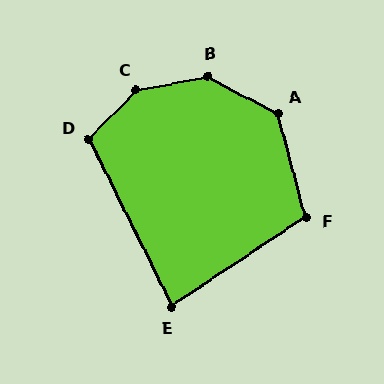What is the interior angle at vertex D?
Approximately 109 degrees (obtuse).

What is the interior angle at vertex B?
Approximately 142 degrees (obtuse).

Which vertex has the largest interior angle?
C, at approximately 145 degrees.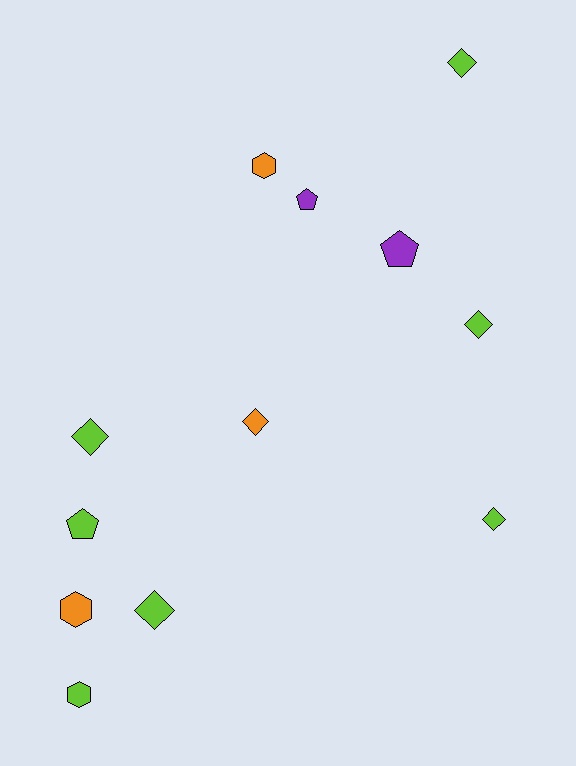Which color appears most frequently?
Lime, with 7 objects.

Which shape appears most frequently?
Diamond, with 6 objects.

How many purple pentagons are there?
There are 2 purple pentagons.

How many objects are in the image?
There are 12 objects.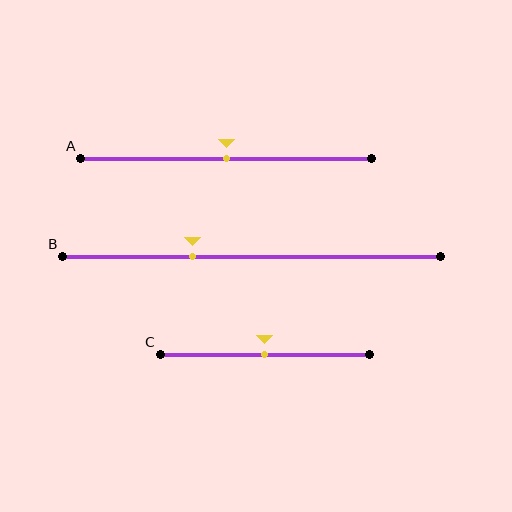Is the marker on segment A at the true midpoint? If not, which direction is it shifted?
Yes, the marker on segment A is at the true midpoint.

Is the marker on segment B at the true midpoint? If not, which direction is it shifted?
No, the marker on segment B is shifted to the left by about 16% of the segment length.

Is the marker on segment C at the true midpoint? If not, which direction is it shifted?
Yes, the marker on segment C is at the true midpoint.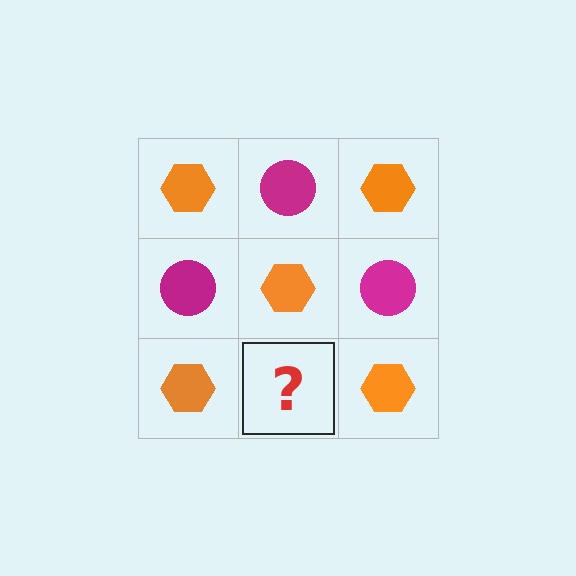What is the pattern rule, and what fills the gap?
The rule is that it alternates orange hexagon and magenta circle in a checkerboard pattern. The gap should be filled with a magenta circle.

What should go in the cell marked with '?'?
The missing cell should contain a magenta circle.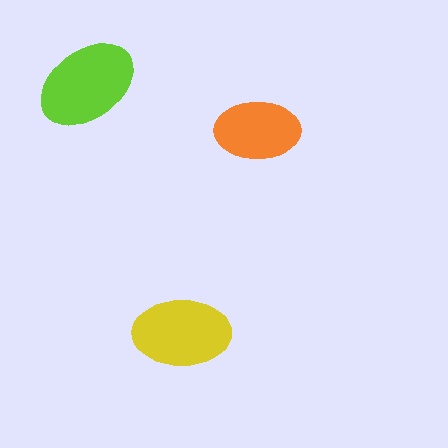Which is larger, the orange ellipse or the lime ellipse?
The lime one.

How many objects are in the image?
There are 3 objects in the image.